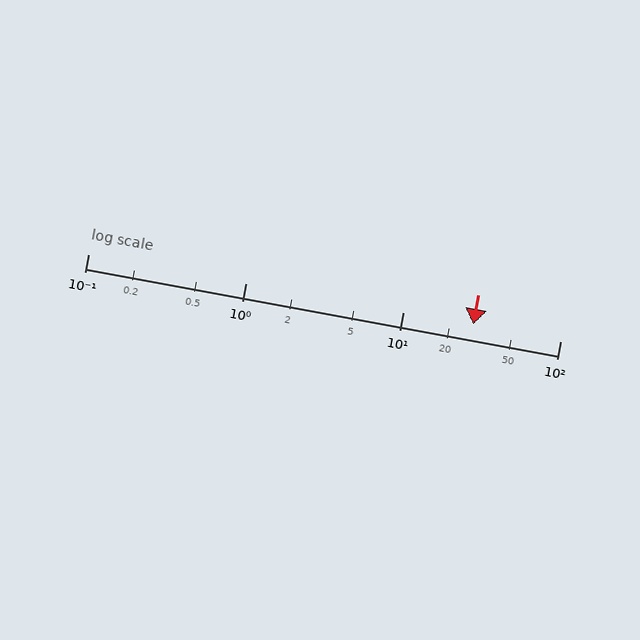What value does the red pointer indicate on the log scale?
The pointer indicates approximately 28.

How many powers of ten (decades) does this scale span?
The scale spans 3 decades, from 0.1 to 100.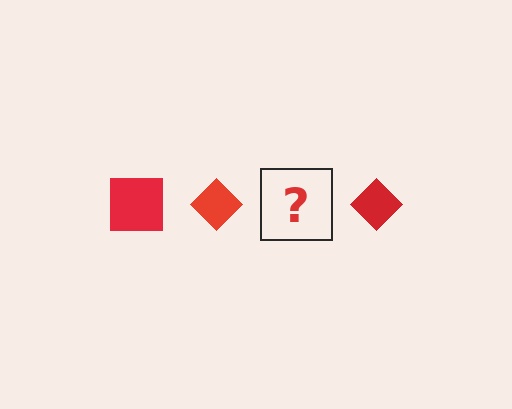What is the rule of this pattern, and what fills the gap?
The rule is that the pattern cycles through square, diamond shapes in red. The gap should be filled with a red square.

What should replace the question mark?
The question mark should be replaced with a red square.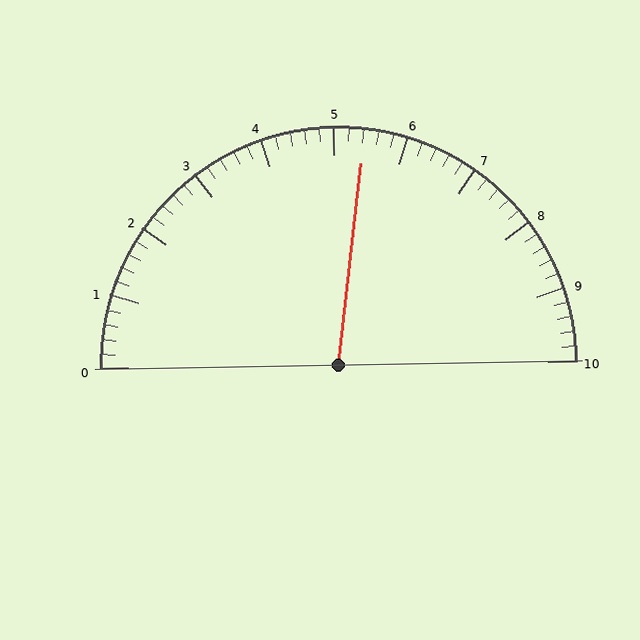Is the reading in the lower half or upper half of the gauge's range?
The reading is in the upper half of the range (0 to 10).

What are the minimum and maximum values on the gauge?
The gauge ranges from 0 to 10.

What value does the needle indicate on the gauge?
The needle indicates approximately 5.4.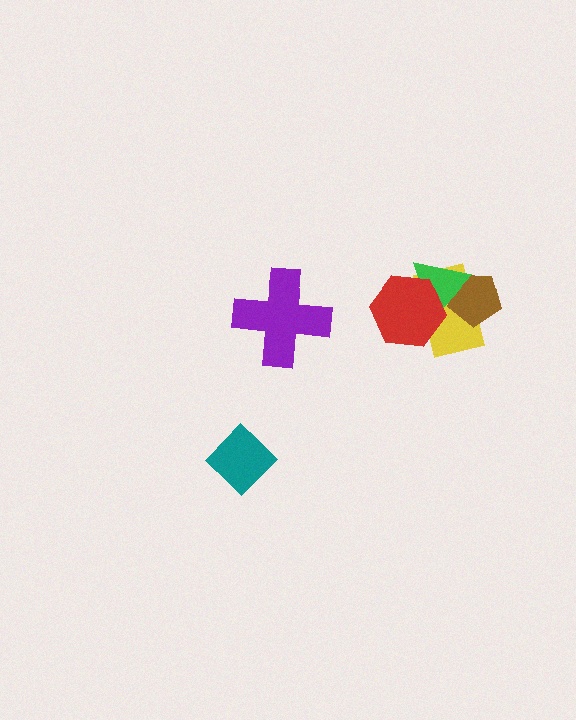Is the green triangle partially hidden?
Yes, it is partially covered by another shape.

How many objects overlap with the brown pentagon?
2 objects overlap with the brown pentagon.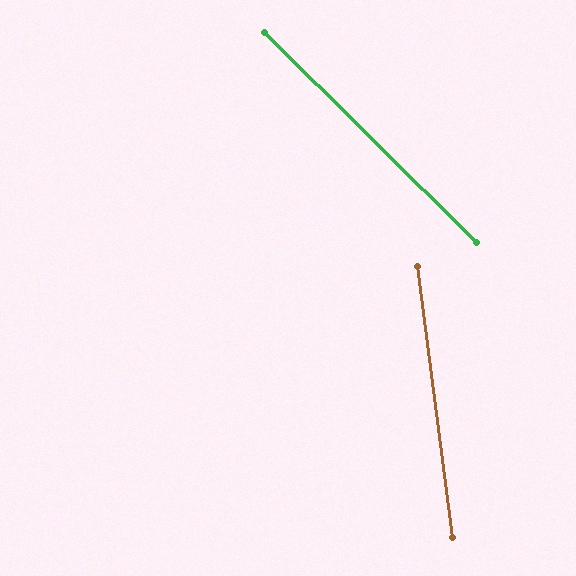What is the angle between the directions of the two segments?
Approximately 38 degrees.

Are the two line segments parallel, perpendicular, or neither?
Neither parallel nor perpendicular — they differ by about 38°.